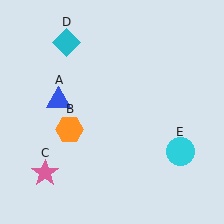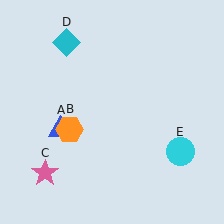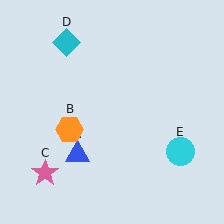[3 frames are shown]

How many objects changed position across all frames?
1 object changed position: blue triangle (object A).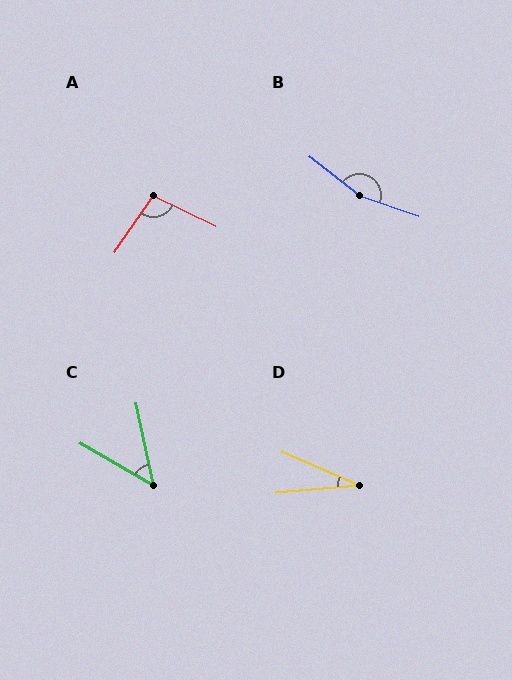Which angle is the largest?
B, at approximately 161 degrees.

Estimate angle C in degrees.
Approximately 48 degrees.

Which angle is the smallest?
D, at approximately 29 degrees.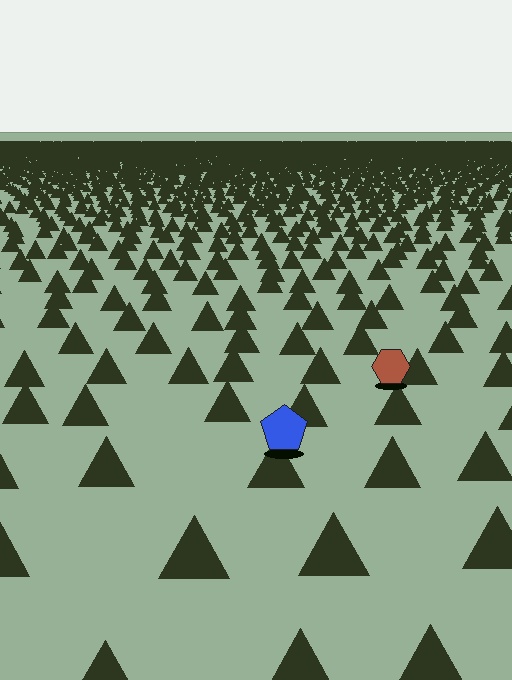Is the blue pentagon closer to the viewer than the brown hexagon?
Yes. The blue pentagon is closer — you can tell from the texture gradient: the ground texture is coarser near it.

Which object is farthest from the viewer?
The brown hexagon is farthest from the viewer. It appears smaller and the ground texture around it is denser.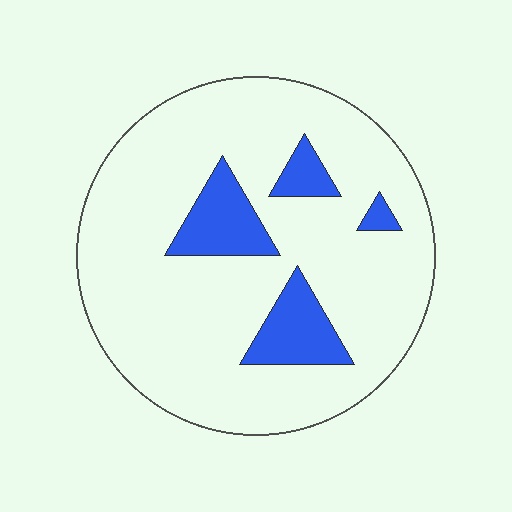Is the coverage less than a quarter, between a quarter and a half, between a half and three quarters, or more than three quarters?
Less than a quarter.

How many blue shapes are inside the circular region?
4.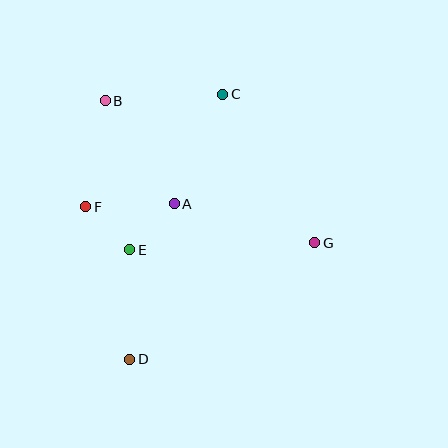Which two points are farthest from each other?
Points C and D are farthest from each other.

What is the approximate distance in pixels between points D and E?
The distance between D and E is approximately 109 pixels.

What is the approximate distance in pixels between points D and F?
The distance between D and F is approximately 159 pixels.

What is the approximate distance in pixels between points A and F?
The distance between A and F is approximately 88 pixels.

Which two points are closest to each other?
Points E and F are closest to each other.